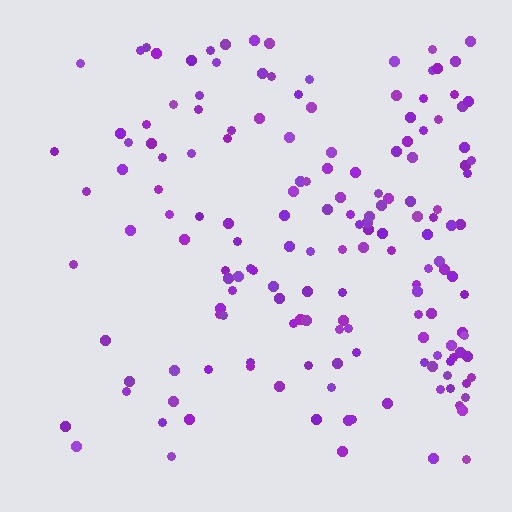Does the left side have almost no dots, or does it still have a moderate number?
Still a moderate number, just noticeably fewer than the right.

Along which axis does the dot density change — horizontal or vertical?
Horizontal.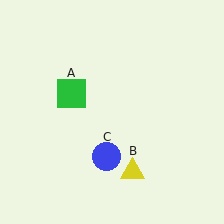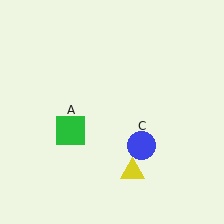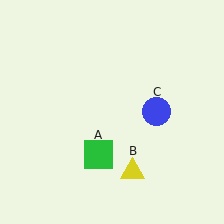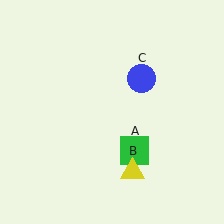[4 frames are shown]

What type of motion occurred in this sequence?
The green square (object A), blue circle (object C) rotated counterclockwise around the center of the scene.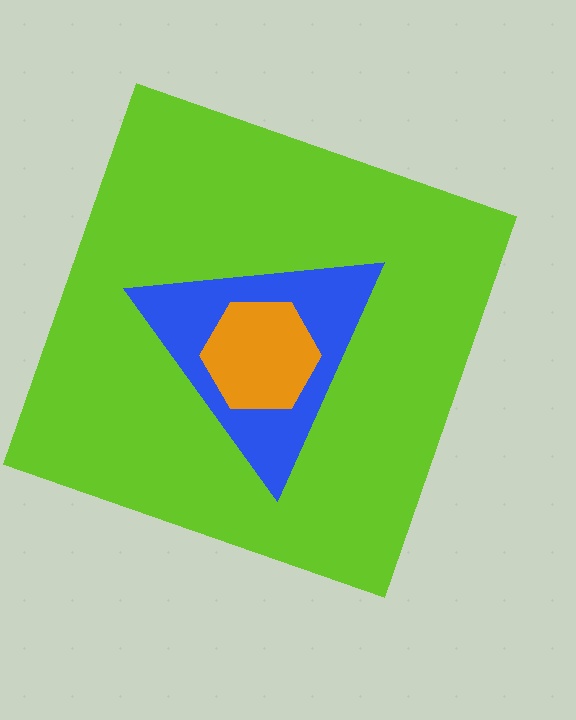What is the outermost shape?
The lime square.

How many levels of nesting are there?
3.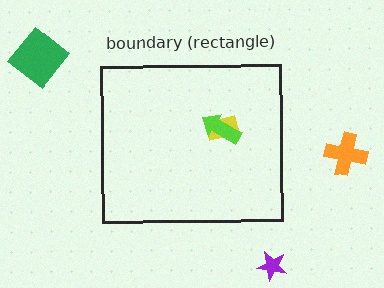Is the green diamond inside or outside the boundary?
Outside.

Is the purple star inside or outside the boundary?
Outside.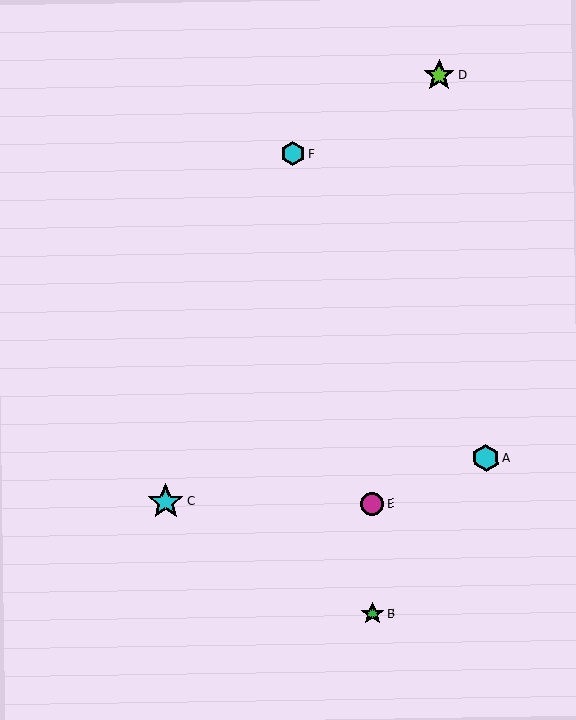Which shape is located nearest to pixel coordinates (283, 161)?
The cyan hexagon (labeled F) at (293, 153) is nearest to that location.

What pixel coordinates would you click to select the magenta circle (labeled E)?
Click at (372, 503) to select the magenta circle E.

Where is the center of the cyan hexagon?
The center of the cyan hexagon is at (486, 458).